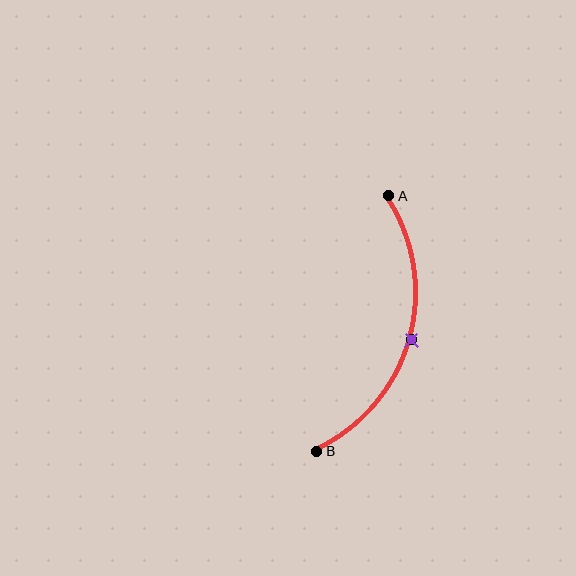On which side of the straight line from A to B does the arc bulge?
The arc bulges to the right of the straight line connecting A and B.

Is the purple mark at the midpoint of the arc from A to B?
Yes. The purple mark lies on the arc at equal arc-length from both A and B — it is the arc midpoint.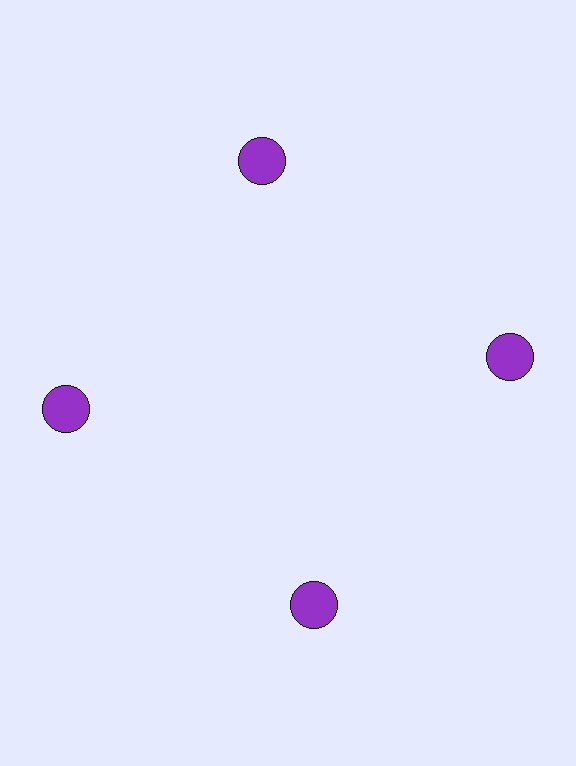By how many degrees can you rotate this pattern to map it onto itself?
The pattern maps onto itself every 90 degrees of rotation.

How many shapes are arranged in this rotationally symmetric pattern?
There are 4 shapes, arranged in 4 groups of 1.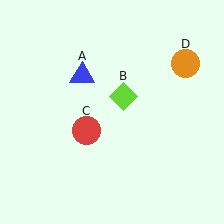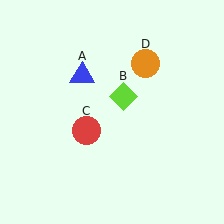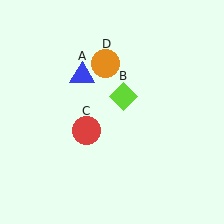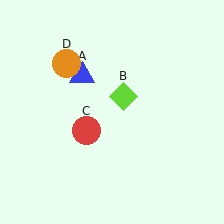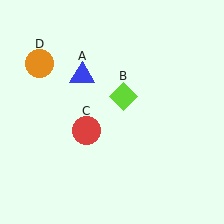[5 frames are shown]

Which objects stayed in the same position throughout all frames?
Blue triangle (object A) and lime diamond (object B) and red circle (object C) remained stationary.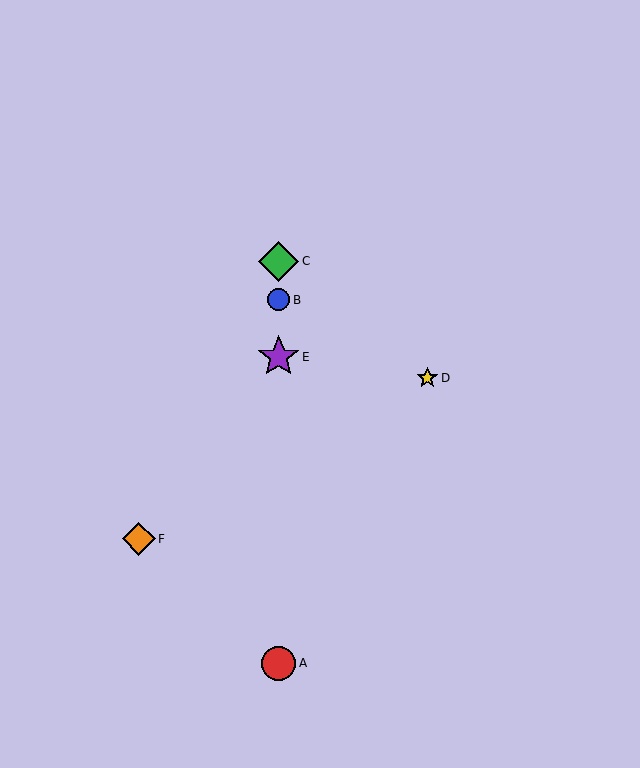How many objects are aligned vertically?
4 objects (A, B, C, E) are aligned vertically.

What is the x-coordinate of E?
Object E is at x≈279.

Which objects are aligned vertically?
Objects A, B, C, E are aligned vertically.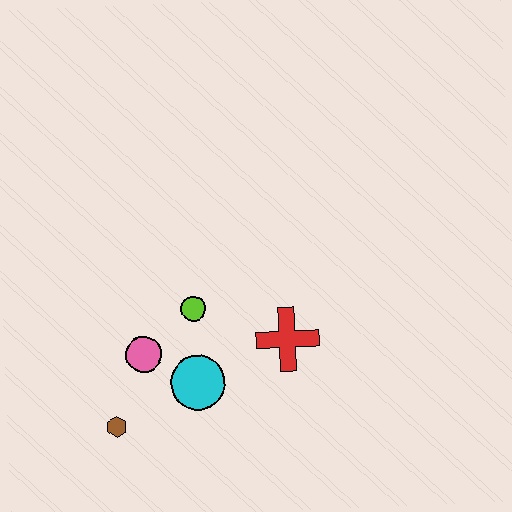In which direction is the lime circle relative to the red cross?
The lime circle is to the left of the red cross.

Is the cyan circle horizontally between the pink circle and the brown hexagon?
No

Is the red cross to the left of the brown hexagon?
No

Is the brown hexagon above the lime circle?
No